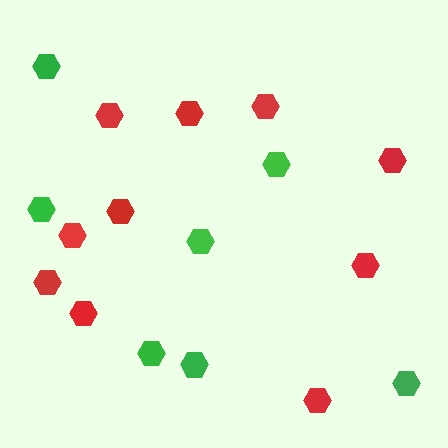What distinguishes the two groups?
There are 2 groups: one group of green hexagons (7) and one group of red hexagons (10).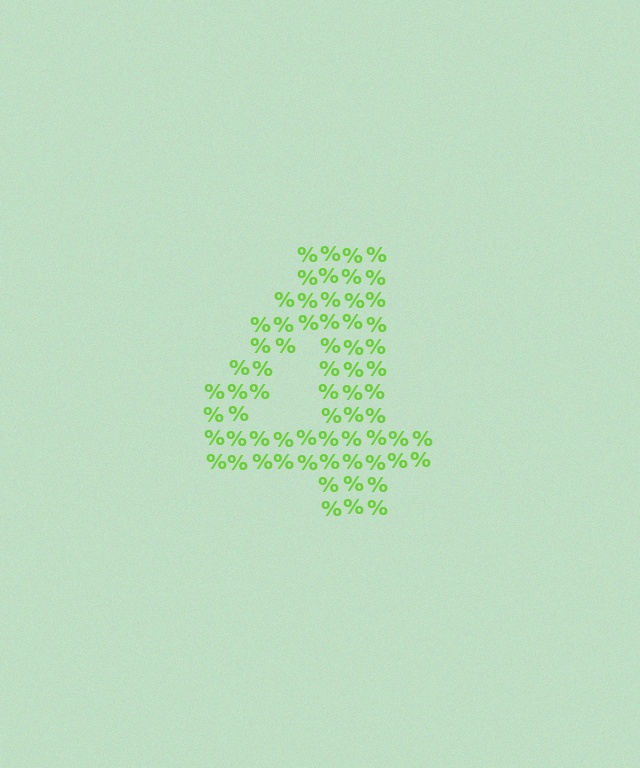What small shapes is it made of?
It is made of small percent signs.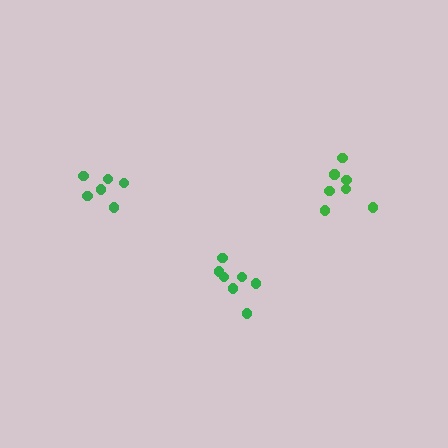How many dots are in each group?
Group 1: 7 dots, Group 2: 7 dots, Group 3: 6 dots (20 total).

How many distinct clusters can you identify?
There are 3 distinct clusters.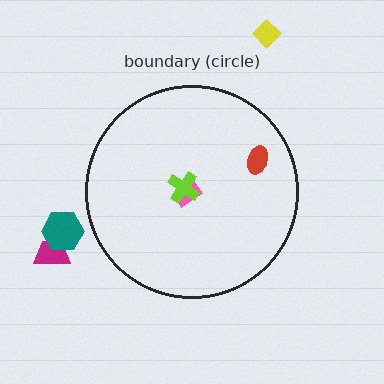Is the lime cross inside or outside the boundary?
Inside.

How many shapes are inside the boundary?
3 inside, 3 outside.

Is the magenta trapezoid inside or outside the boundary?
Outside.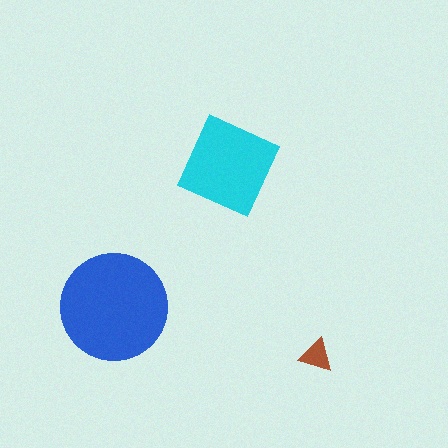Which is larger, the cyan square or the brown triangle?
The cyan square.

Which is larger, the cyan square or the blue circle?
The blue circle.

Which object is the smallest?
The brown triangle.